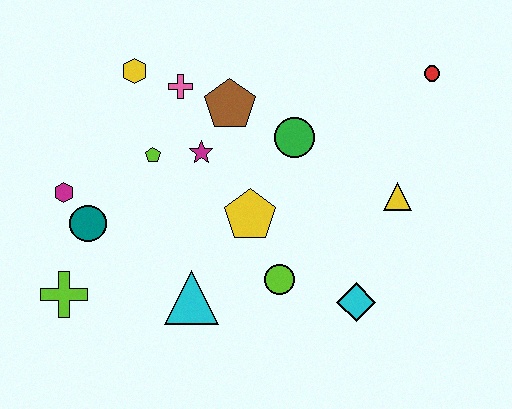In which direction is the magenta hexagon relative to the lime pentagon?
The magenta hexagon is to the left of the lime pentagon.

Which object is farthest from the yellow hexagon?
The cyan diamond is farthest from the yellow hexagon.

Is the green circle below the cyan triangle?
No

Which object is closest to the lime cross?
The teal circle is closest to the lime cross.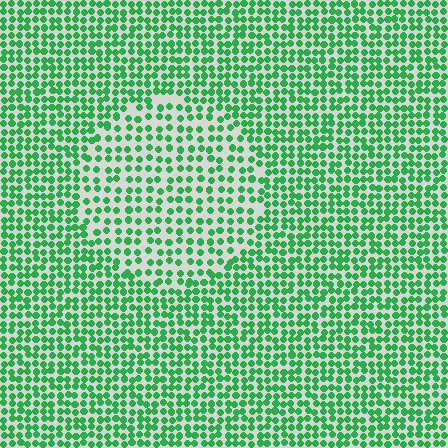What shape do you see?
I see a circle.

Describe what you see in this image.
The image contains small green elements arranged at two different densities. A circle-shaped region is visible where the elements are less densely packed than the surrounding area.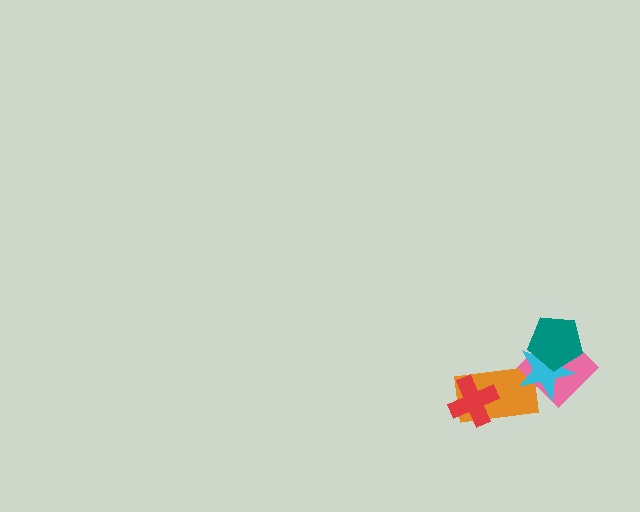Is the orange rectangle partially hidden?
Yes, it is partially covered by another shape.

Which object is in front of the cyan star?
The teal pentagon is in front of the cyan star.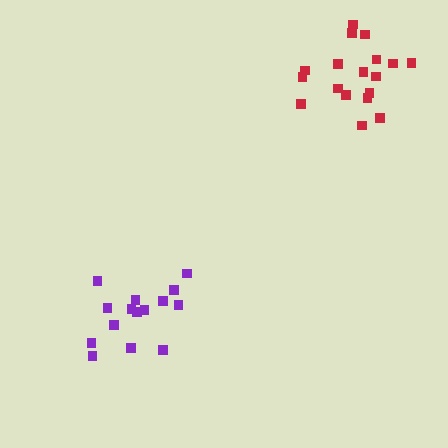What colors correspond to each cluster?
The clusters are colored: red, purple.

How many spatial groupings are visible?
There are 2 spatial groupings.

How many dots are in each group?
Group 1: 18 dots, Group 2: 15 dots (33 total).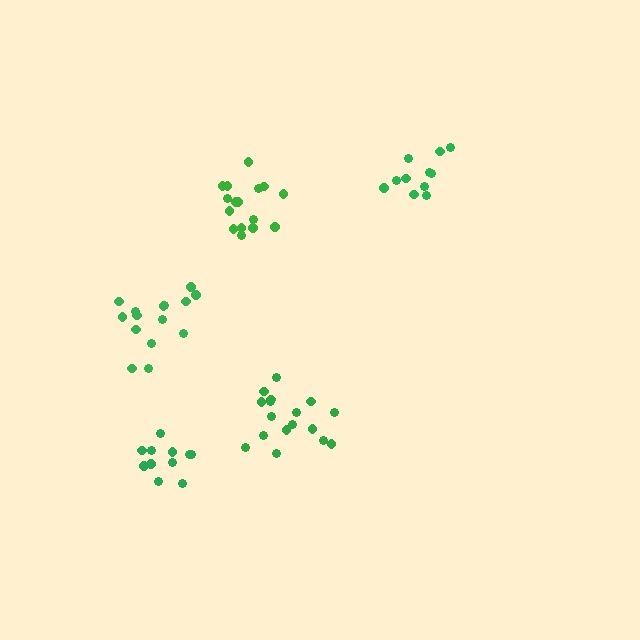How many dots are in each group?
Group 1: 11 dots, Group 2: 17 dots, Group 3: 11 dots, Group 4: 15 dots, Group 5: 16 dots (70 total).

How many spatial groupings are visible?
There are 5 spatial groupings.